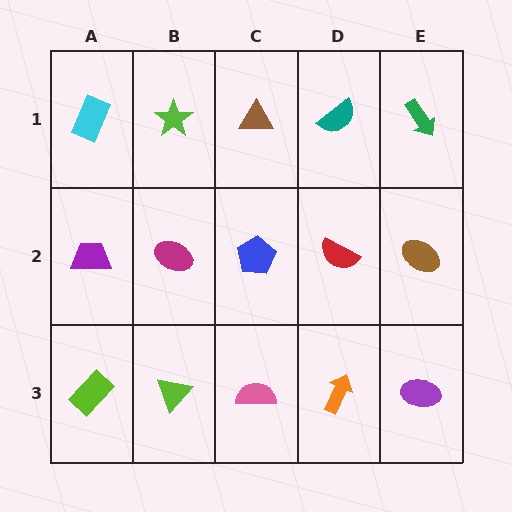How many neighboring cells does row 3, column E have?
2.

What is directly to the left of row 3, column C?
A lime triangle.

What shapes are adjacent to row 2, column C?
A brown triangle (row 1, column C), a pink semicircle (row 3, column C), a magenta ellipse (row 2, column B), a red semicircle (row 2, column D).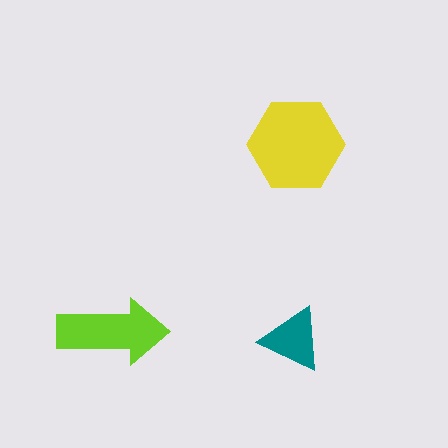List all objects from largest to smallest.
The yellow hexagon, the lime arrow, the teal triangle.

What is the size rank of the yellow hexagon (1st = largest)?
1st.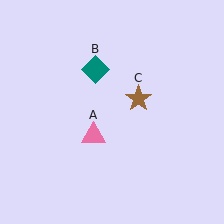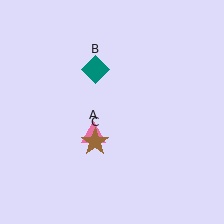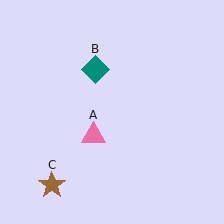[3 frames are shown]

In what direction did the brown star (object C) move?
The brown star (object C) moved down and to the left.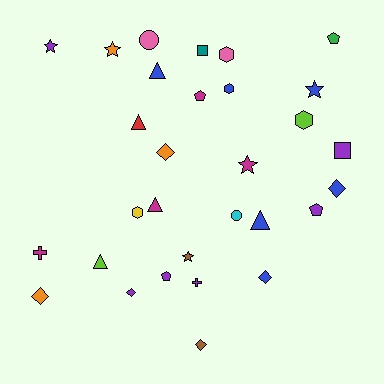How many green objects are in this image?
There is 1 green object.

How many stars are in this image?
There are 5 stars.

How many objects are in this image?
There are 30 objects.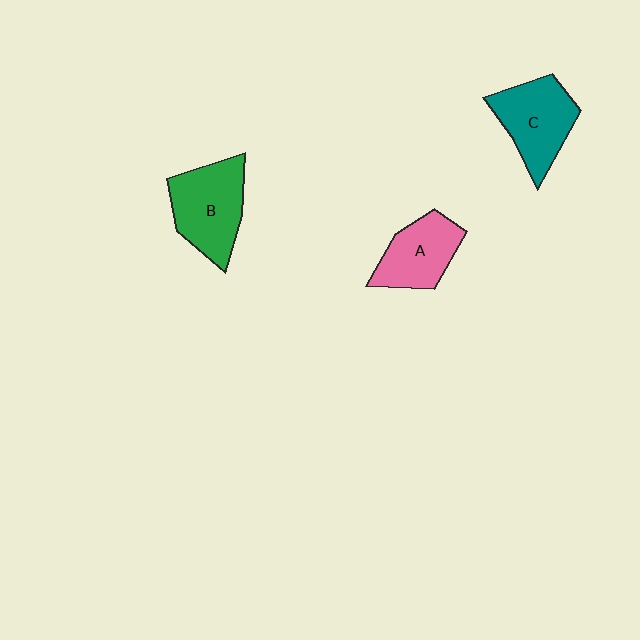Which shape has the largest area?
Shape B (green).